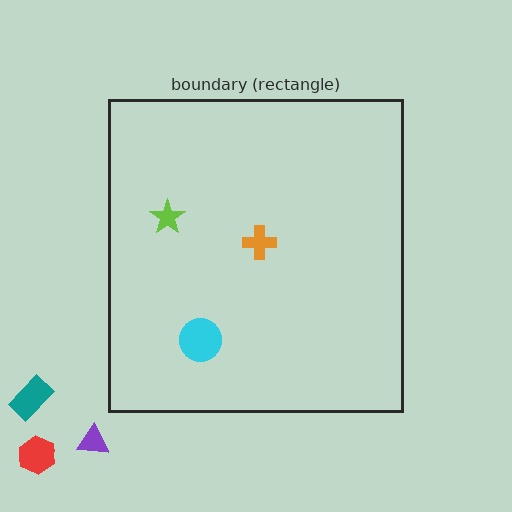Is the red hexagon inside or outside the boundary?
Outside.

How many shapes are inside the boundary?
3 inside, 3 outside.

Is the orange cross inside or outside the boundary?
Inside.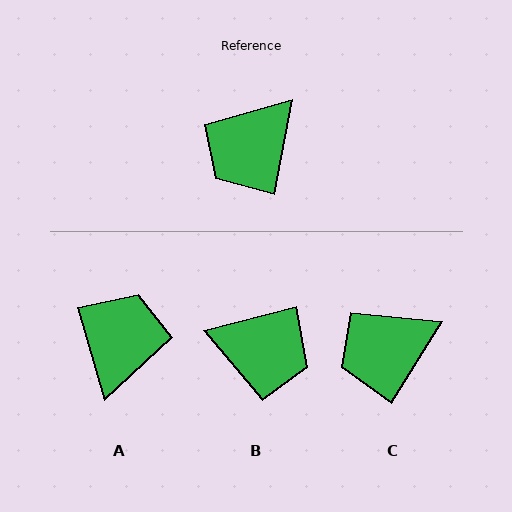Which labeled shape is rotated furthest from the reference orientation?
A, about 153 degrees away.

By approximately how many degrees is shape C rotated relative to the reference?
Approximately 21 degrees clockwise.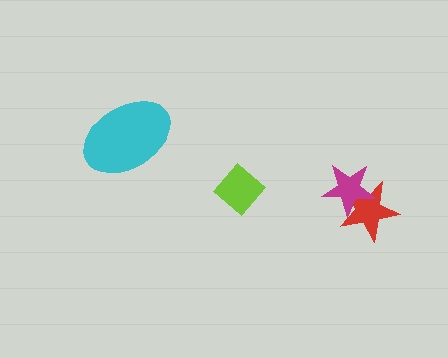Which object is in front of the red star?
The magenta star is in front of the red star.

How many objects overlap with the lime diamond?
0 objects overlap with the lime diamond.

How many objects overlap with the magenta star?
1 object overlaps with the magenta star.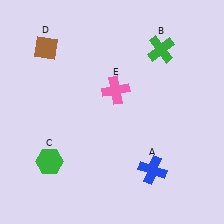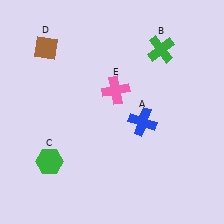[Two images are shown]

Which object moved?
The blue cross (A) moved up.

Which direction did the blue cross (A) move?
The blue cross (A) moved up.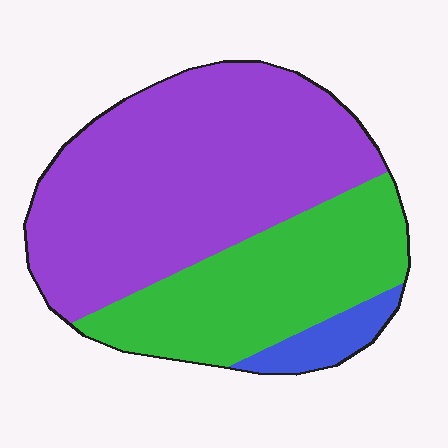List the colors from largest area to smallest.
From largest to smallest: purple, green, blue.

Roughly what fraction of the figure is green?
Green covers roughly 35% of the figure.